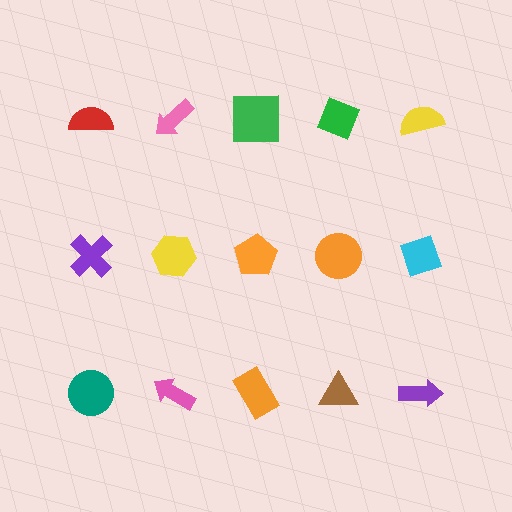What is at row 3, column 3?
An orange rectangle.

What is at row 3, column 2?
A pink arrow.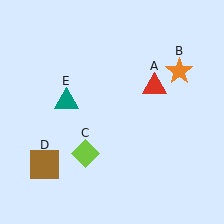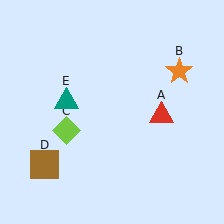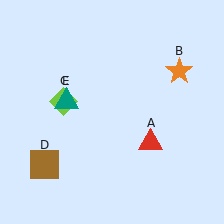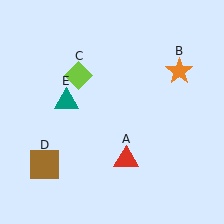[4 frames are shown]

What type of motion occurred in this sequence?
The red triangle (object A), lime diamond (object C) rotated clockwise around the center of the scene.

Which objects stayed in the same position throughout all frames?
Orange star (object B) and brown square (object D) and teal triangle (object E) remained stationary.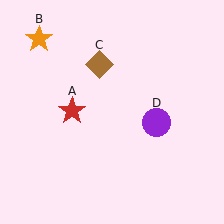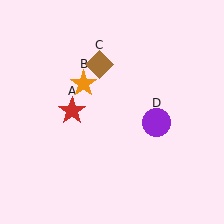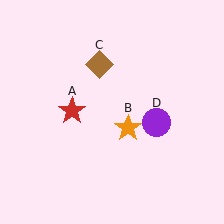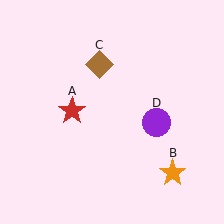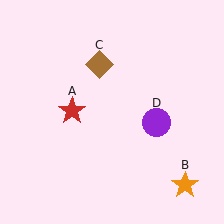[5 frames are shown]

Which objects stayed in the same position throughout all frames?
Red star (object A) and brown diamond (object C) and purple circle (object D) remained stationary.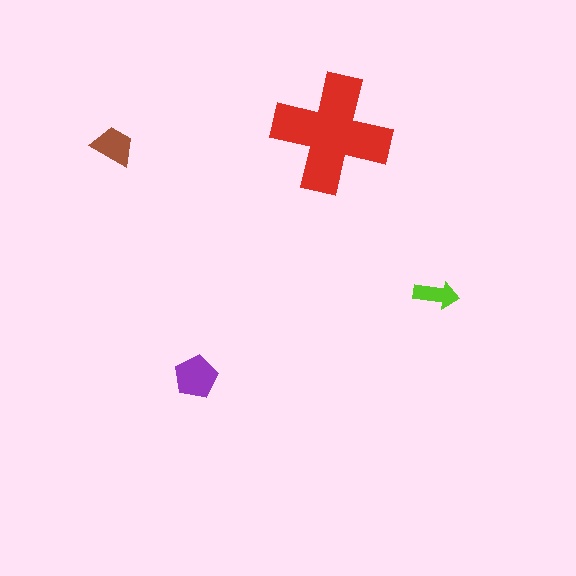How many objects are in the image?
There are 4 objects in the image.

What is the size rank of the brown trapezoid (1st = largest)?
3rd.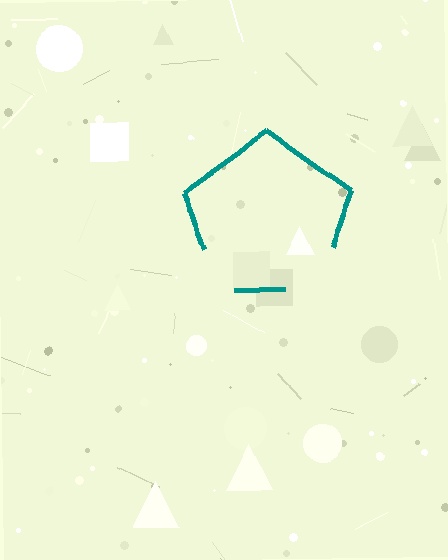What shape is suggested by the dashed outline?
The dashed outline suggests a pentagon.